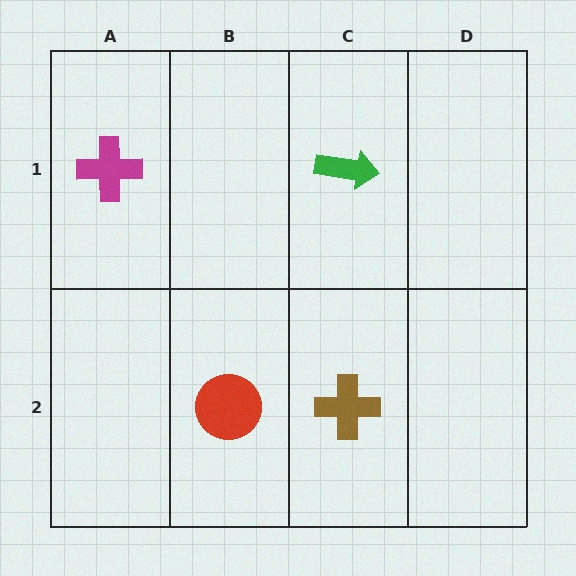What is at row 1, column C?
A green arrow.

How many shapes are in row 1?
2 shapes.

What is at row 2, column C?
A brown cross.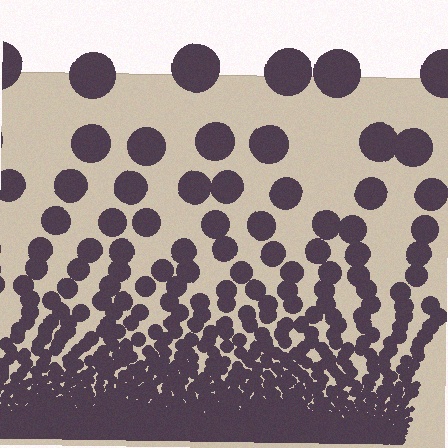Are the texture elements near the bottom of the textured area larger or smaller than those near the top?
Smaller. The gradient is inverted — elements near the bottom are smaller and denser.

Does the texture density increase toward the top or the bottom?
Density increases toward the bottom.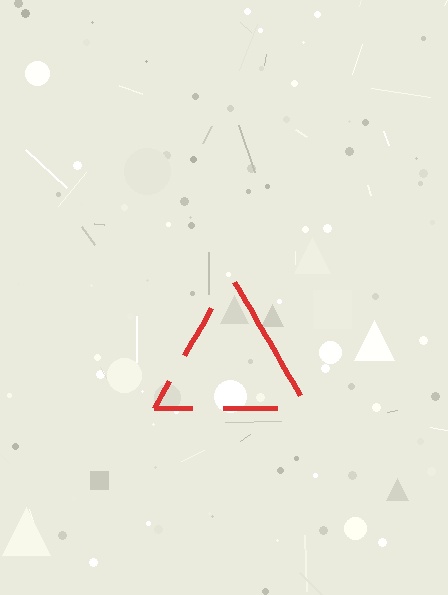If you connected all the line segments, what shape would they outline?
They would outline a triangle.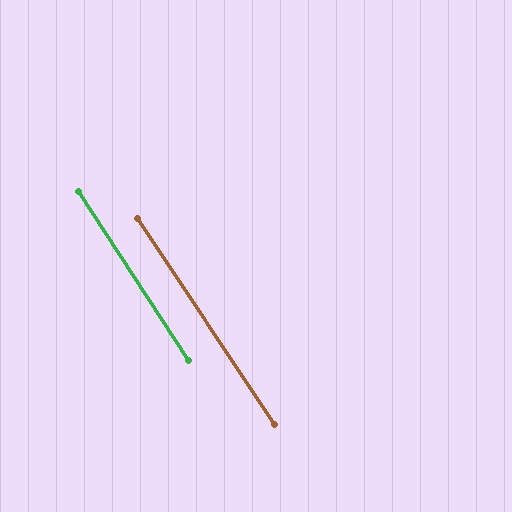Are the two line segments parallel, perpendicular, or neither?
Parallel — their directions differ by only 0.5°.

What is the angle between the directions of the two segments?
Approximately 1 degree.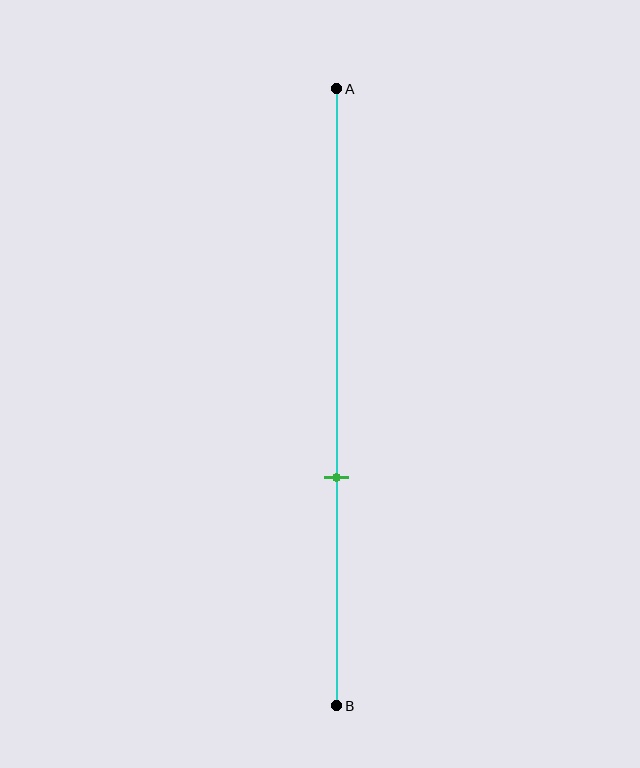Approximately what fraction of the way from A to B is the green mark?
The green mark is approximately 65% of the way from A to B.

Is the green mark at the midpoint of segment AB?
No, the mark is at about 65% from A, not at the 50% midpoint.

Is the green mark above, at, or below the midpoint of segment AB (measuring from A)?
The green mark is below the midpoint of segment AB.